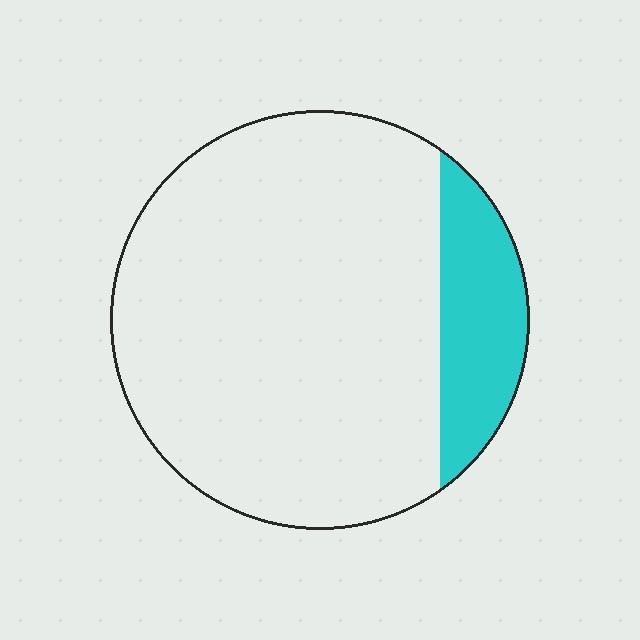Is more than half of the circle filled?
No.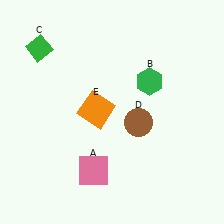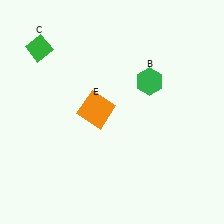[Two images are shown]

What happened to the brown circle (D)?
The brown circle (D) was removed in Image 2. It was in the bottom-right area of Image 1.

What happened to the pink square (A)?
The pink square (A) was removed in Image 2. It was in the bottom-left area of Image 1.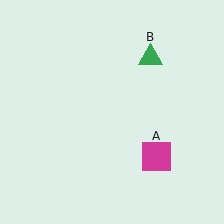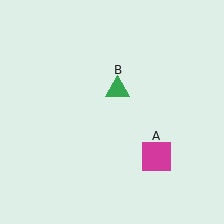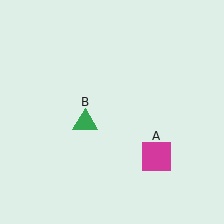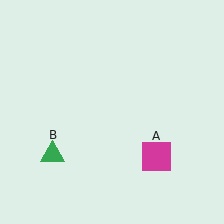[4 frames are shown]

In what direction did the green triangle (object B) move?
The green triangle (object B) moved down and to the left.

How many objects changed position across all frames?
1 object changed position: green triangle (object B).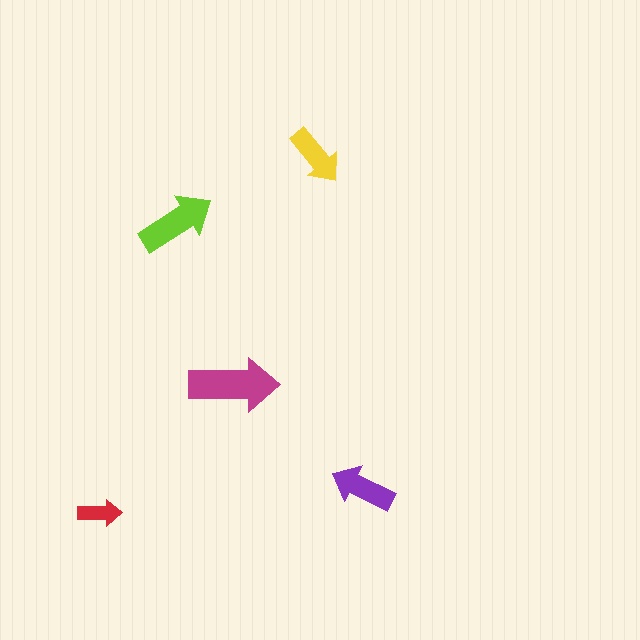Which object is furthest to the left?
The red arrow is leftmost.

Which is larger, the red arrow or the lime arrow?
The lime one.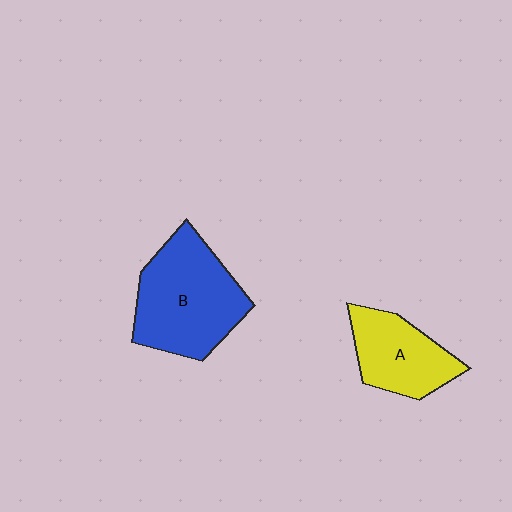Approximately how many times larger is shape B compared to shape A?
Approximately 1.5 times.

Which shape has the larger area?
Shape B (blue).